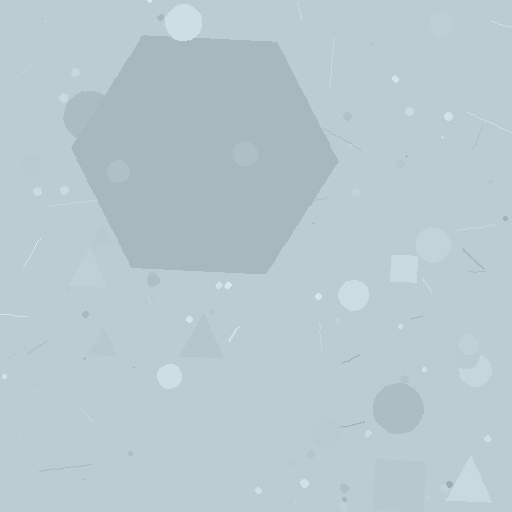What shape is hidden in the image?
A hexagon is hidden in the image.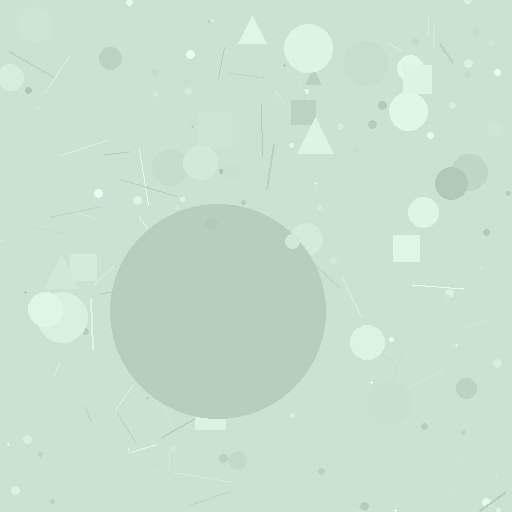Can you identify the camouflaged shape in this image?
The camouflaged shape is a circle.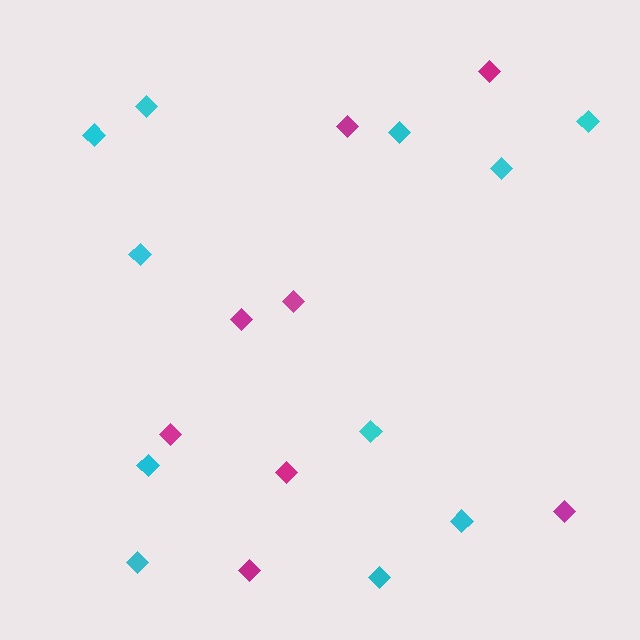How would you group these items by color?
There are 2 groups: one group of magenta diamonds (8) and one group of cyan diamonds (11).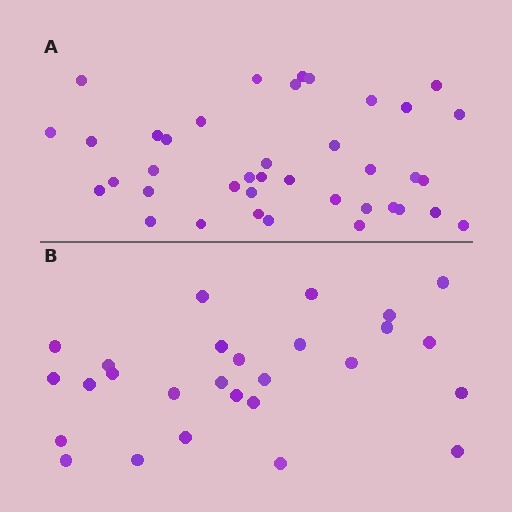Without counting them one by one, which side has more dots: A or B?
Region A (the top region) has more dots.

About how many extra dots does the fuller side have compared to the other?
Region A has roughly 12 or so more dots than region B.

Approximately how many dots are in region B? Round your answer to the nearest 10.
About 30 dots. (The exact count is 27, which rounds to 30.)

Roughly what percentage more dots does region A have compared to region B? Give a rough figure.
About 45% more.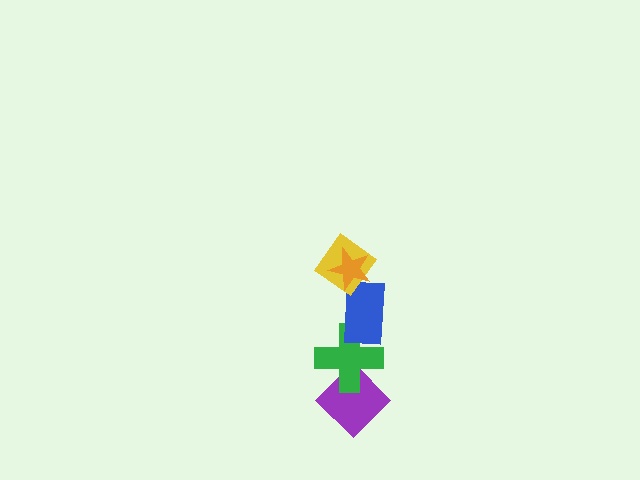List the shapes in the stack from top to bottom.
From top to bottom: the orange star, the yellow diamond, the blue rectangle, the green cross, the purple diamond.